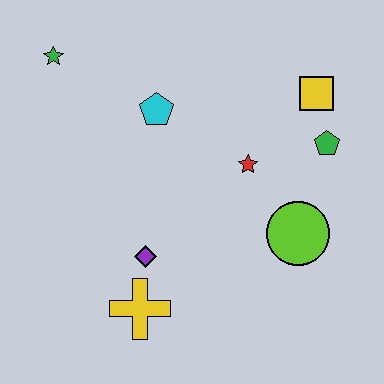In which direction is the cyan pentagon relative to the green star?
The cyan pentagon is to the right of the green star.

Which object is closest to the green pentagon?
The yellow square is closest to the green pentagon.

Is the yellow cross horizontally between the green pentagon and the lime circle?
No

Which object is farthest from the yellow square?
The yellow cross is farthest from the yellow square.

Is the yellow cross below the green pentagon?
Yes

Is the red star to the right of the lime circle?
No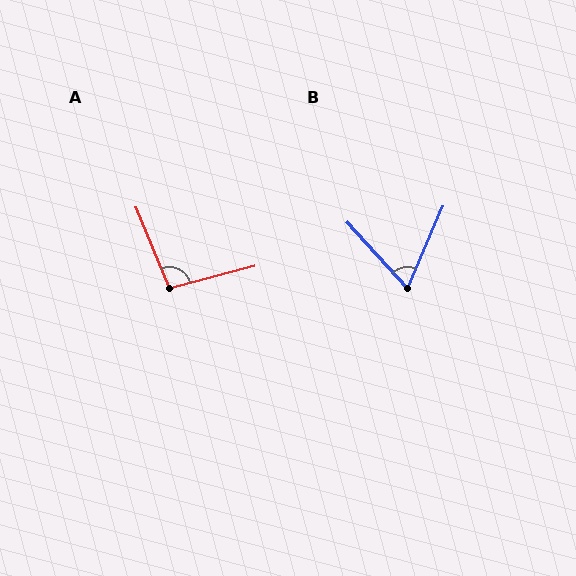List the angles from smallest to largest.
B (65°), A (98°).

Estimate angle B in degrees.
Approximately 65 degrees.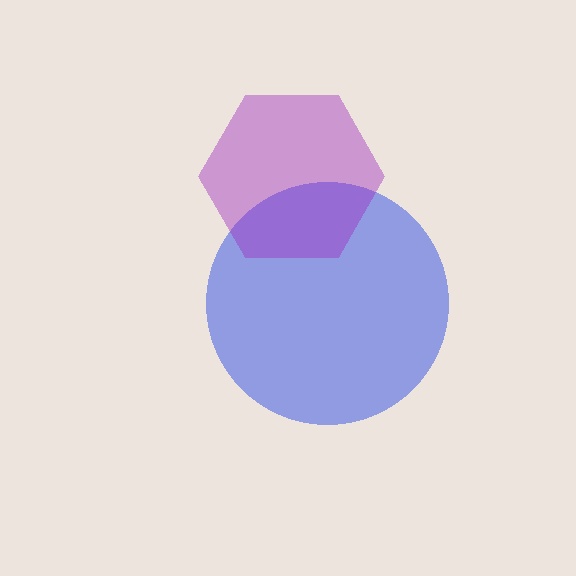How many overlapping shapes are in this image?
There are 2 overlapping shapes in the image.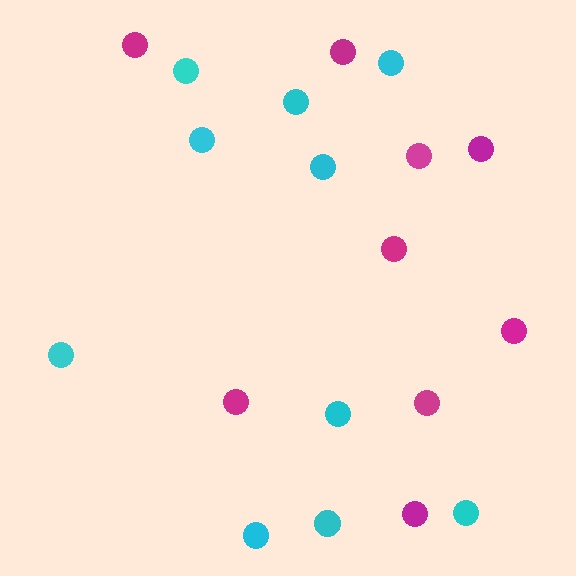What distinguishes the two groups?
There are 2 groups: one group of magenta circles (9) and one group of cyan circles (10).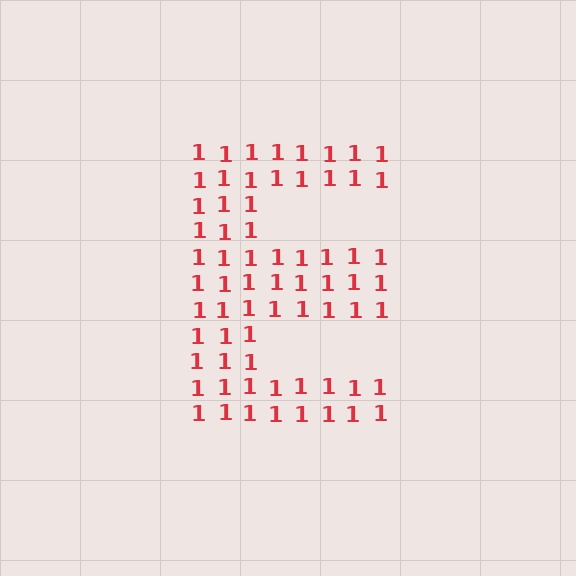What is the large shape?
The large shape is the letter E.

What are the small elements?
The small elements are digit 1's.